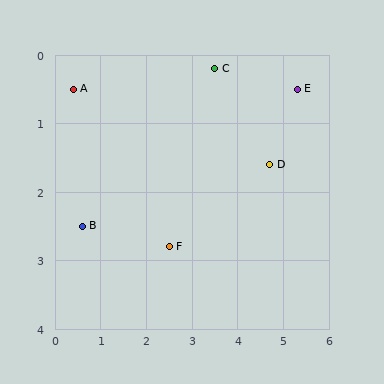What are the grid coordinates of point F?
Point F is at approximately (2.5, 2.8).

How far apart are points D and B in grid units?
Points D and B are about 4.2 grid units apart.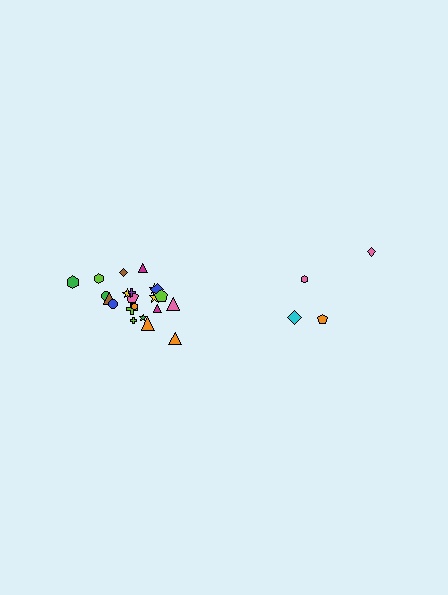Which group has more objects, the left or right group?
The left group.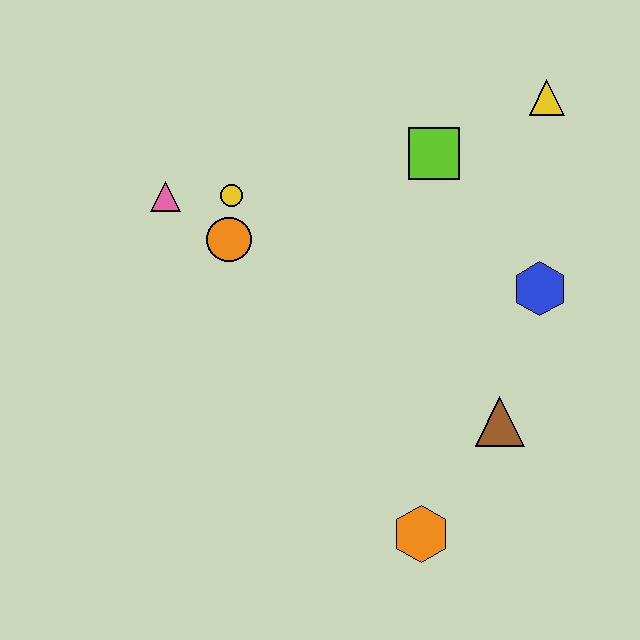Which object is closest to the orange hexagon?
The brown triangle is closest to the orange hexagon.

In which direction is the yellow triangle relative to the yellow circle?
The yellow triangle is to the right of the yellow circle.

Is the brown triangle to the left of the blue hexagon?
Yes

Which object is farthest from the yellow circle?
The orange hexagon is farthest from the yellow circle.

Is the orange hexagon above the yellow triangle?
No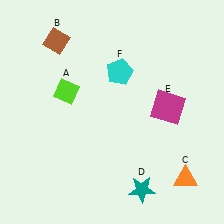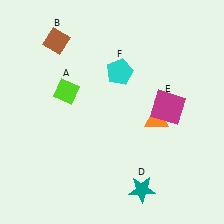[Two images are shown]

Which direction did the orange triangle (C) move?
The orange triangle (C) moved up.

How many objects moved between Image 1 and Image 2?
1 object moved between the two images.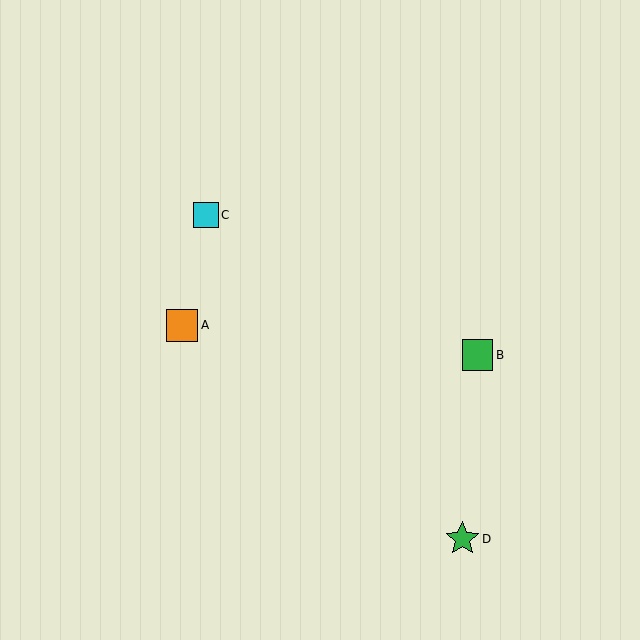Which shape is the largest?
The green star (labeled D) is the largest.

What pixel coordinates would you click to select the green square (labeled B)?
Click at (477, 355) to select the green square B.